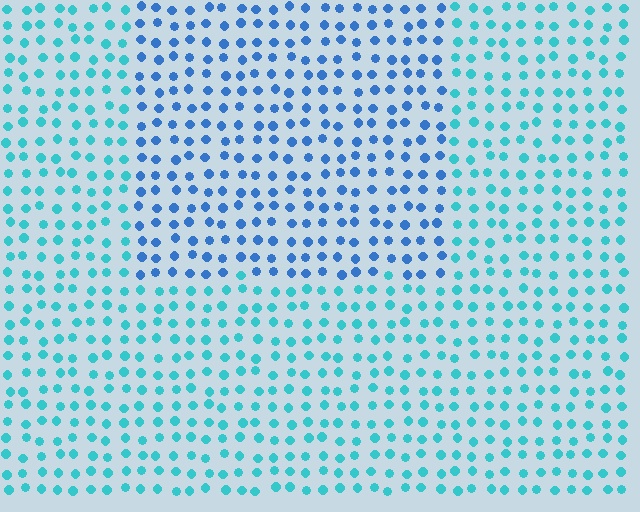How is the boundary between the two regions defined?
The boundary is defined purely by a slight shift in hue (about 33 degrees). Spacing, size, and orientation are identical on both sides.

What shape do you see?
I see a rectangle.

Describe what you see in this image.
The image is filled with small cyan elements in a uniform arrangement. A rectangle-shaped region is visible where the elements are tinted to a slightly different hue, forming a subtle color boundary.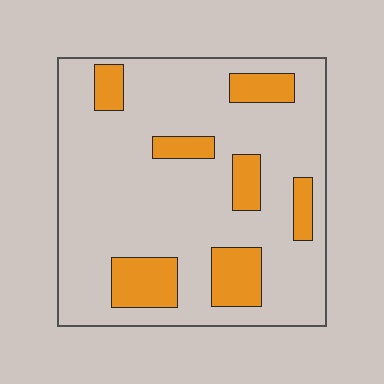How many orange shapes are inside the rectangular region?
7.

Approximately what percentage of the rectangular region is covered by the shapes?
Approximately 20%.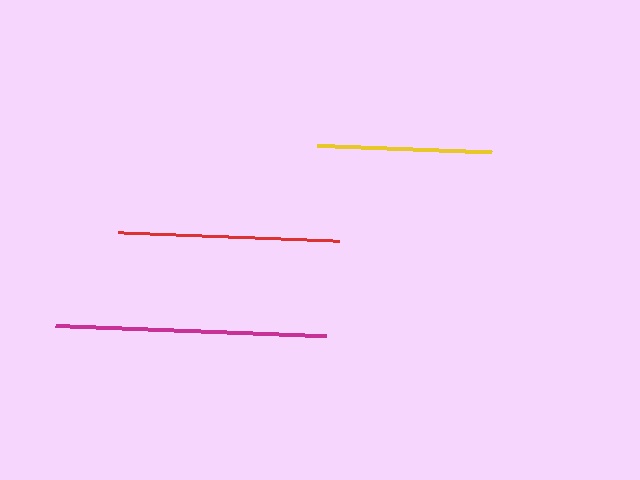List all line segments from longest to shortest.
From longest to shortest: magenta, red, yellow.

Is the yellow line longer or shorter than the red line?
The red line is longer than the yellow line.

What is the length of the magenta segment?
The magenta segment is approximately 271 pixels long.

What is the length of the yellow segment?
The yellow segment is approximately 175 pixels long.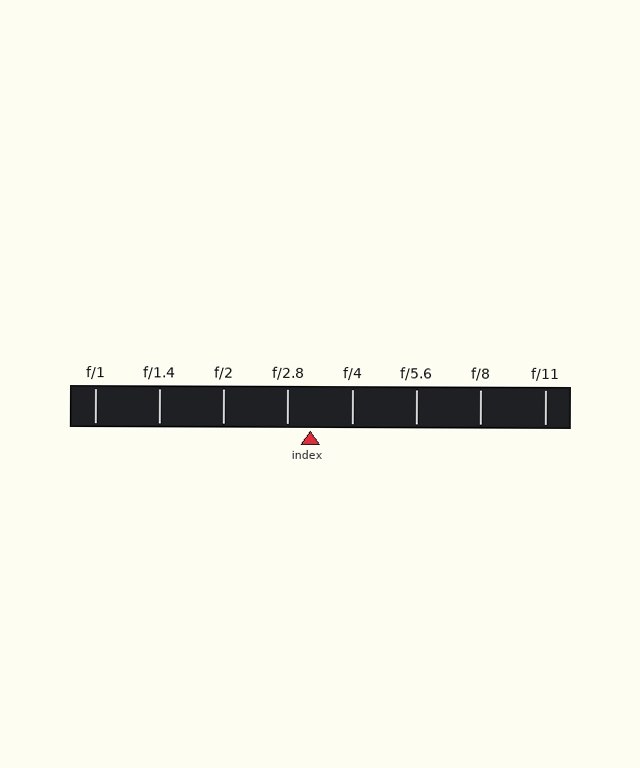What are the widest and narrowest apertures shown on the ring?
The widest aperture shown is f/1 and the narrowest is f/11.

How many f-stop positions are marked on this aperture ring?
There are 8 f-stop positions marked.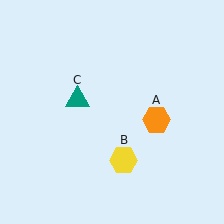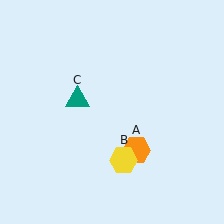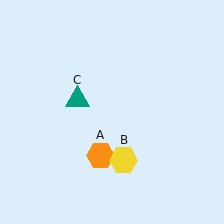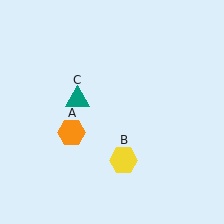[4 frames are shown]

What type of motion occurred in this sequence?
The orange hexagon (object A) rotated clockwise around the center of the scene.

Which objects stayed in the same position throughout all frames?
Yellow hexagon (object B) and teal triangle (object C) remained stationary.